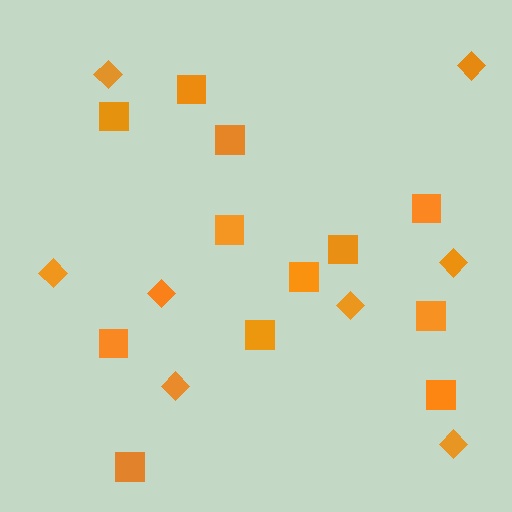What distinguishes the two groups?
There are 2 groups: one group of squares (12) and one group of diamonds (8).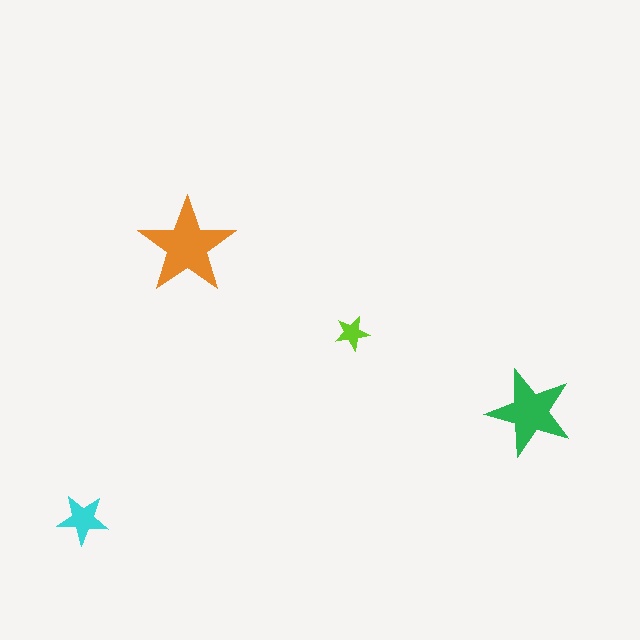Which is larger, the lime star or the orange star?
The orange one.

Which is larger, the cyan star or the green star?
The green one.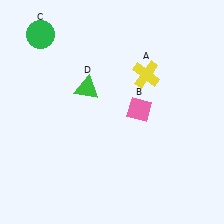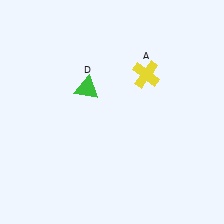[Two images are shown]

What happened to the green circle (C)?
The green circle (C) was removed in Image 2. It was in the top-left area of Image 1.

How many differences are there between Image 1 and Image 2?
There are 2 differences between the two images.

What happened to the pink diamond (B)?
The pink diamond (B) was removed in Image 2. It was in the top-right area of Image 1.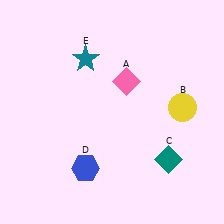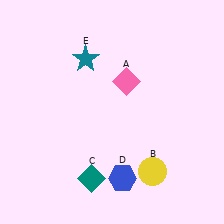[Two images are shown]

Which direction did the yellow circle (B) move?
The yellow circle (B) moved down.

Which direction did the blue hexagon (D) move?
The blue hexagon (D) moved right.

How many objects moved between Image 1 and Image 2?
3 objects moved between the two images.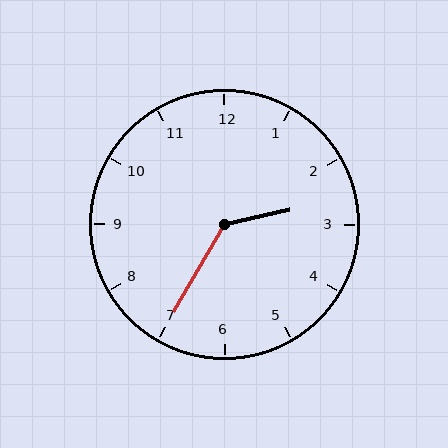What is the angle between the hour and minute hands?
Approximately 132 degrees.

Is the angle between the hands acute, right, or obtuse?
It is obtuse.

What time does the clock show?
2:35.